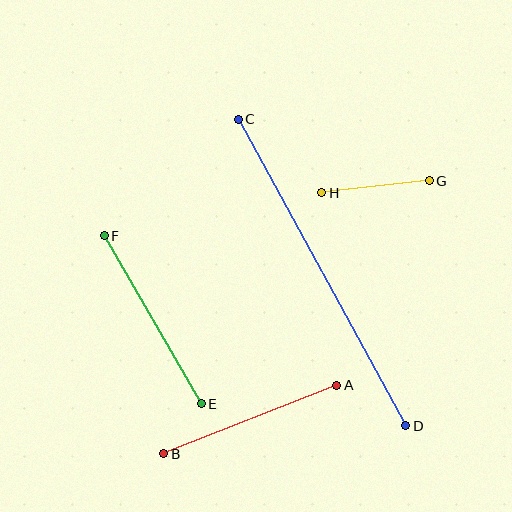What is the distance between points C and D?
The distance is approximately 349 pixels.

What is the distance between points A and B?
The distance is approximately 186 pixels.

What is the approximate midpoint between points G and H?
The midpoint is at approximately (375, 187) pixels.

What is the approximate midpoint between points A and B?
The midpoint is at approximately (250, 420) pixels.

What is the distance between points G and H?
The distance is approximately 108 pixels.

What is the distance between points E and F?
The distance is approximately 194 pixels.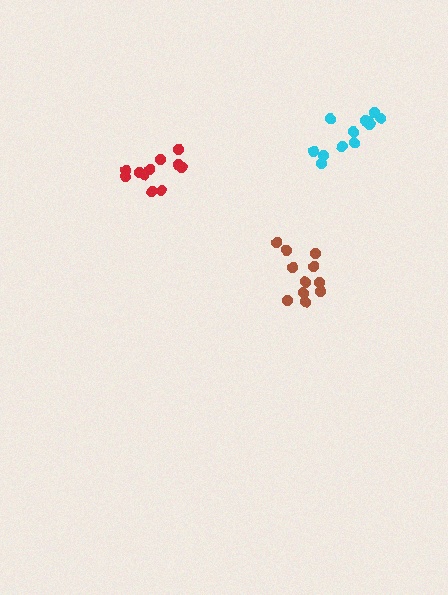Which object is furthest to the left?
The red cluster is leftmost.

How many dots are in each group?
Group 1: 11 dots, Group 2: 11 dots, Group 3: 12 dots (34 total).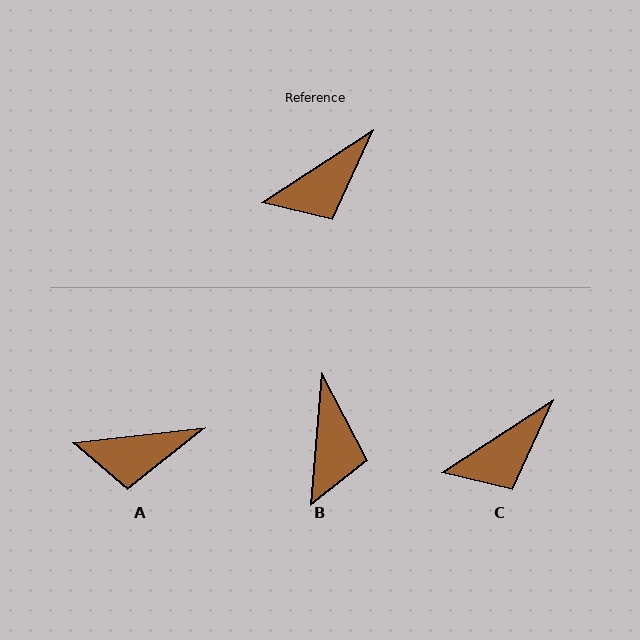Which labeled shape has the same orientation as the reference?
C.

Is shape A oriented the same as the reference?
No, it is off by about 27 degrees.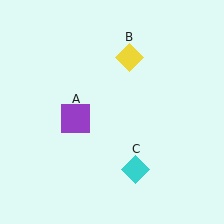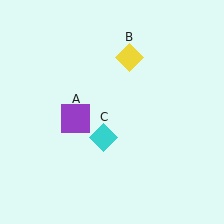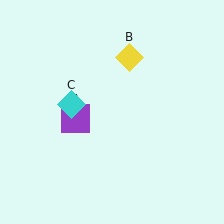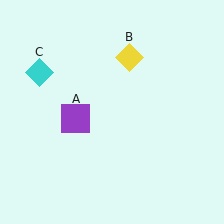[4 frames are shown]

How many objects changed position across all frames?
1 object changed position: cyan diamond (object C).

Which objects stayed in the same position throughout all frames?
Purple square (object A) and yellow diamond (object B) remained stationary.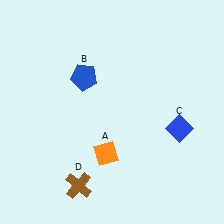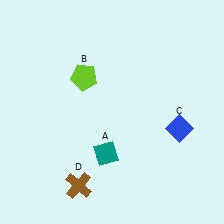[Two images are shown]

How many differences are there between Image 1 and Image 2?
There are 2 differences between the two images.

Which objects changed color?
A changed from orange to teal. B changed from blue to lime.